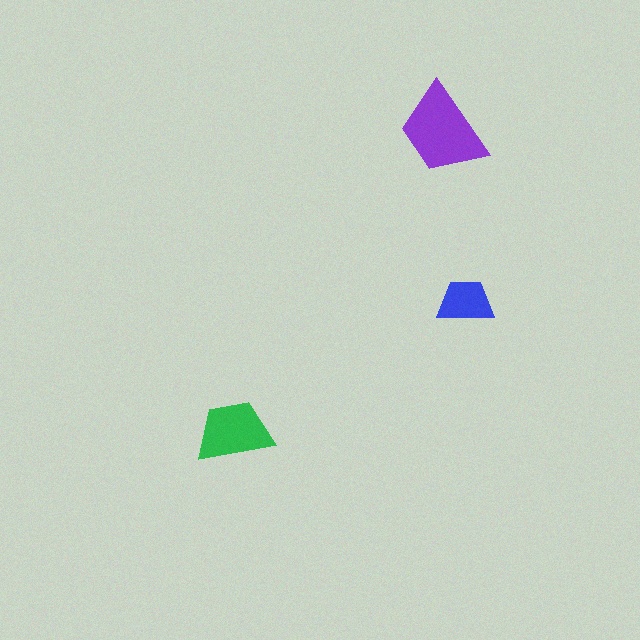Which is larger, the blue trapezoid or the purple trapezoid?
The purple one.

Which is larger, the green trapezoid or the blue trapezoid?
The green one.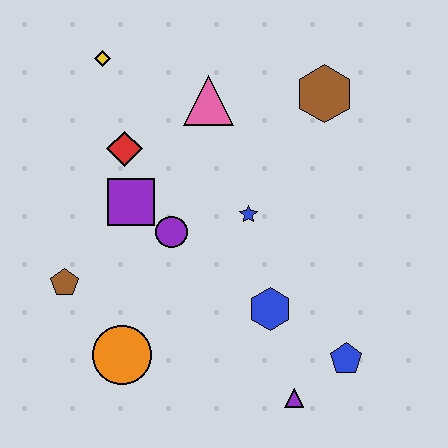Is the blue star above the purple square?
No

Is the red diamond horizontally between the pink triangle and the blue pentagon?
No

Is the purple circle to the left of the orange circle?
No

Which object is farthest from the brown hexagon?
The orange circle is farthest from the brown hexagon.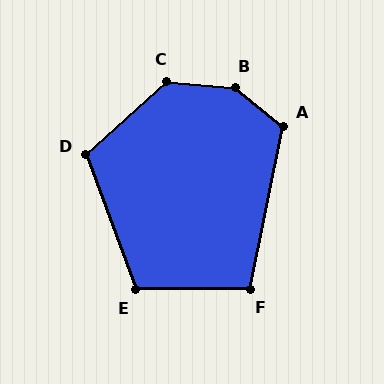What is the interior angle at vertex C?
Approximately 134 degrees (obtuse).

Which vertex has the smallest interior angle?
F, at approximately 102 degrees.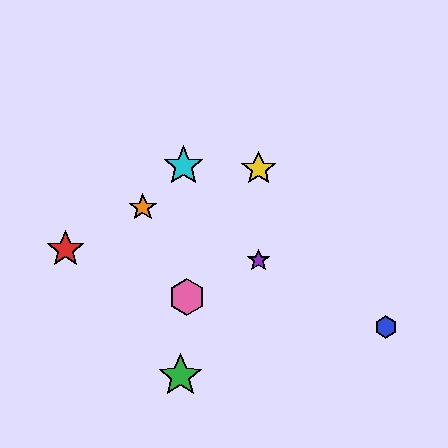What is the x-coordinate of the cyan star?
The cyan star is at x≈183.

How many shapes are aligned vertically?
2 shapes (the yellow star, the purple star) are aligned vertically.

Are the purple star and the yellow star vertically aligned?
Yes, both are at x≈259.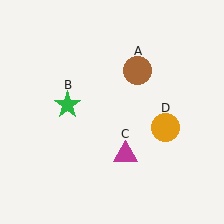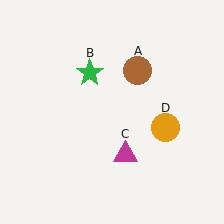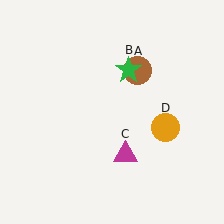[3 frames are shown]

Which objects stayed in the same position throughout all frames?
Brown circle (object A) and magenta triangle (object C) and orange circle (object D) remained stationary.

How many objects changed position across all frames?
1 object changed position: green star (object B).